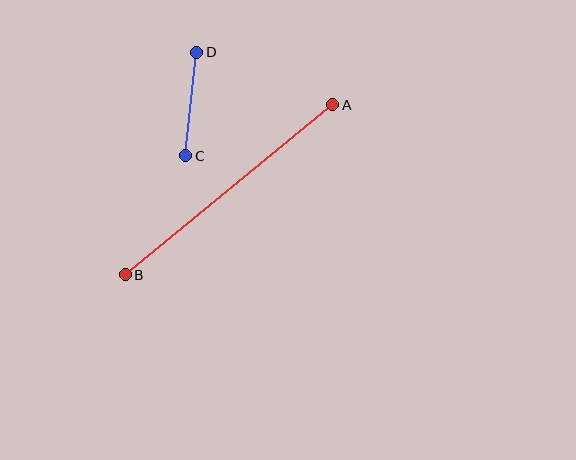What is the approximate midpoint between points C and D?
The midpoint is at approximately (191, 104) pixels.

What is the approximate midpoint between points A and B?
The midpoint is at approximately (229, 190) pixels.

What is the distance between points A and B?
The distance is approximately 268 pixels.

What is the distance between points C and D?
The distance is approximately 104 pixels.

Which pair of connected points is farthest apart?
Points A and B are farthest apart.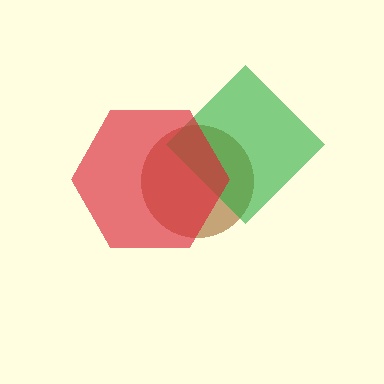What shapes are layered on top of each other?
The layered shapes are: a brown circle, a green diamond, a red hexagon.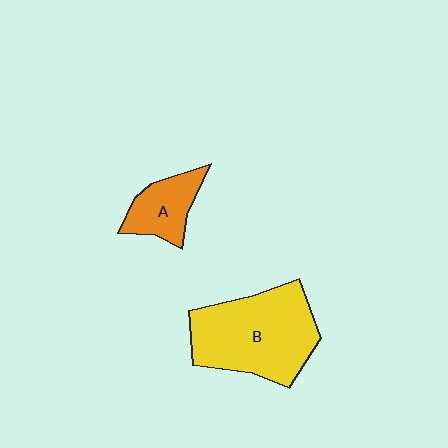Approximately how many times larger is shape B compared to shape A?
Approximately 2.5 times.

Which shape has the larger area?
Shape B (yellow).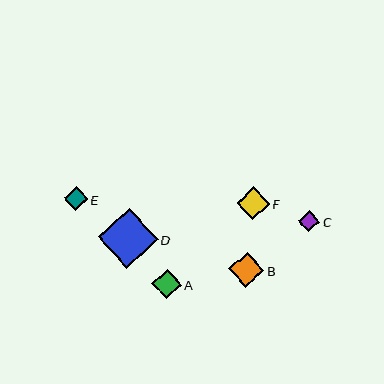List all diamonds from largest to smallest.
From largest to smallest: D, B, F, A, E, C.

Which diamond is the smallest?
Diamond C is the smallest with a size of approximately 21 pixels.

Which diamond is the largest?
Diamond D is the largest with a size of approximately 60 pixels.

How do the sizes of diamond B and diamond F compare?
Diamond B and diamond F are approximately the same size.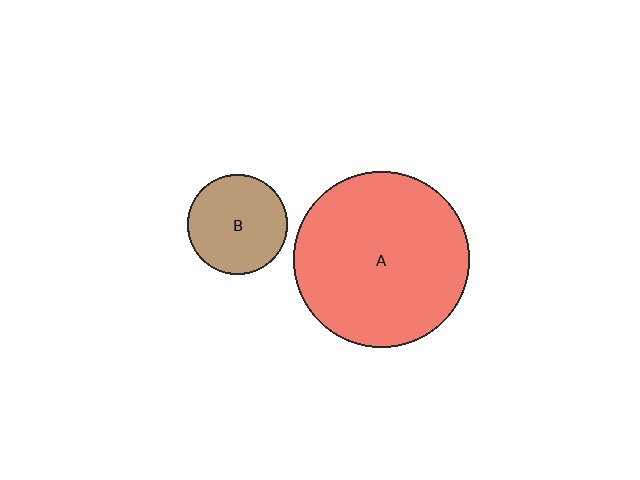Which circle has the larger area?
Circle A (red).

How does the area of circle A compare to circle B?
Approximately 3.1 times.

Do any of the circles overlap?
No, none of the circles overlap.